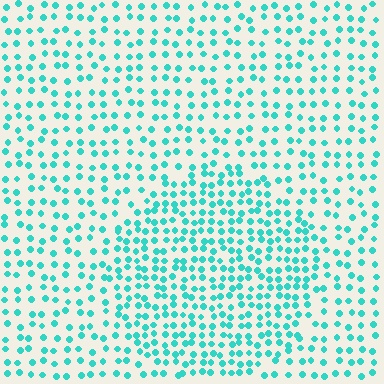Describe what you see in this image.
The image contains small cyan elements arranged at two different densities. A circle-shaped region is visible where the elements are more densely packed than the surrounding area.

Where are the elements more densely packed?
The elements are more densely packed inside the circle boundary.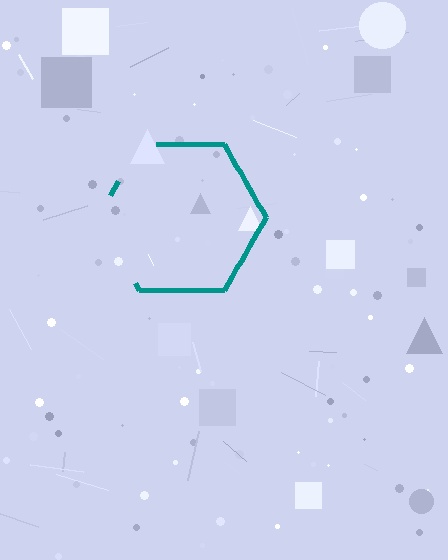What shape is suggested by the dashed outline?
The dashed outline suggests a hexagon.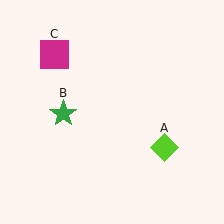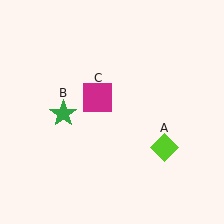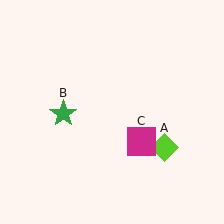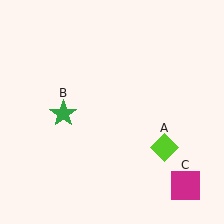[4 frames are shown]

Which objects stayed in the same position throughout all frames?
Lime diamond (object A) and green star (object B) remained stationary.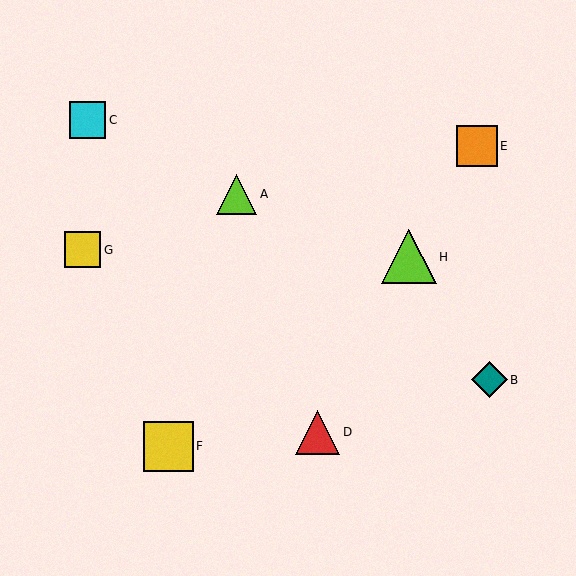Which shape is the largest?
The lime triangle (labeled H) is the largest.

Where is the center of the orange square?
The center of the orange square is at (477, 146).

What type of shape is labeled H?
Shape H is a lime triangle.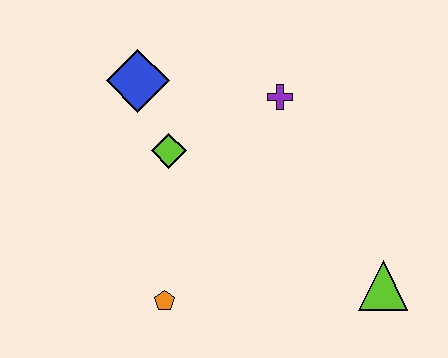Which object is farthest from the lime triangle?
The blue diamond is farthest from the lime triangle.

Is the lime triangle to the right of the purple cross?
Yes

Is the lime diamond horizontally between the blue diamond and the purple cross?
Yes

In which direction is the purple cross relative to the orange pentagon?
The purple cross is above the orange pentagon.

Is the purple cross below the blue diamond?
Yes